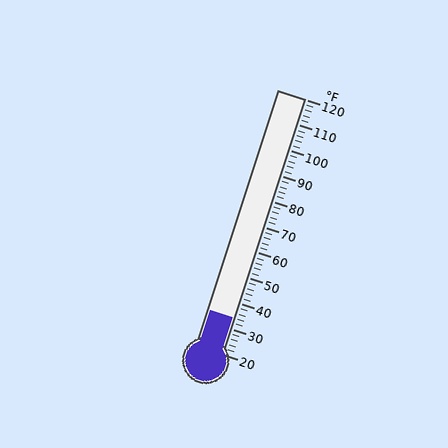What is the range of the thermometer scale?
The thermometer scale ranges from 20°F to 120°F.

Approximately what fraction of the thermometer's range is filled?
The thermometer is filled to approximately 15% of its range.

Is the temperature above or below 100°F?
The temperature is below 100°F.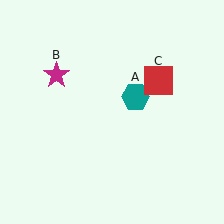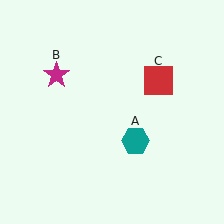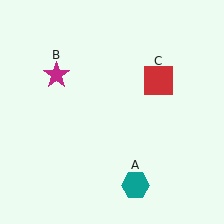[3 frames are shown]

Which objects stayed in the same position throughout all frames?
Magenta star (object B) and red square (object C) remained stationary.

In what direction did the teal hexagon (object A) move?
The teal hexagon (object A) moved down.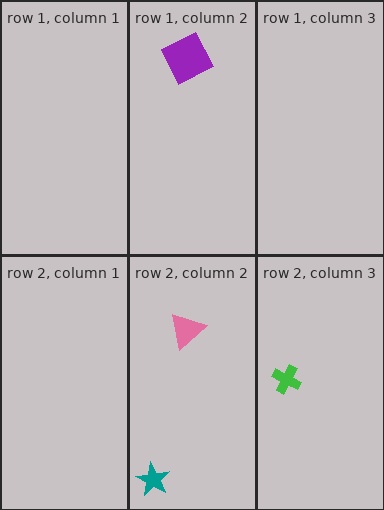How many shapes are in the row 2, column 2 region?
2.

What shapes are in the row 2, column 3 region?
The green cross.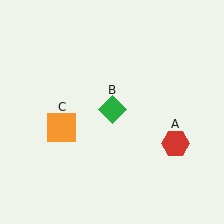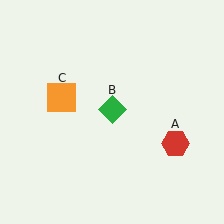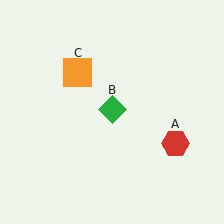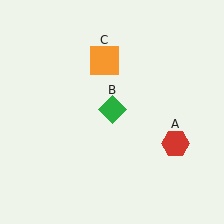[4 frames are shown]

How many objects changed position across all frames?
1 object changed position: orange square (object C).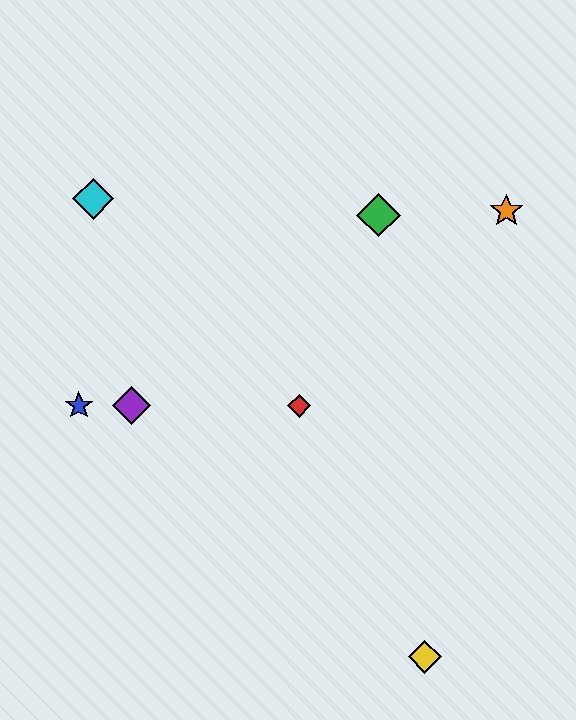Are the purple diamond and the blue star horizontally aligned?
Yes, both are at y≈406.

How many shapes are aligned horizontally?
3 shapes (the red diamond, the blue star, the purple diamond) are aligned horizontally.